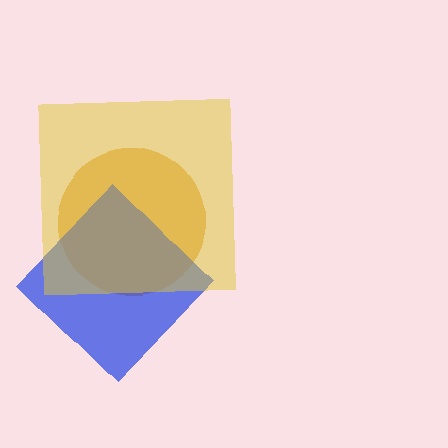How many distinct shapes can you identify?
There are 3 distinct shapes: an orange circle, a blue diamond, a yellow square.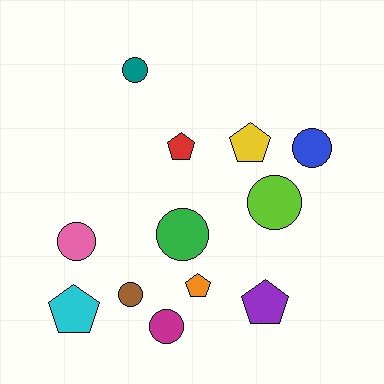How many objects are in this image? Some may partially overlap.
There are 12 objects.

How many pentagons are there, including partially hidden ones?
There are 5 pentagons.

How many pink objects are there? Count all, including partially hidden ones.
There is 1 pink object.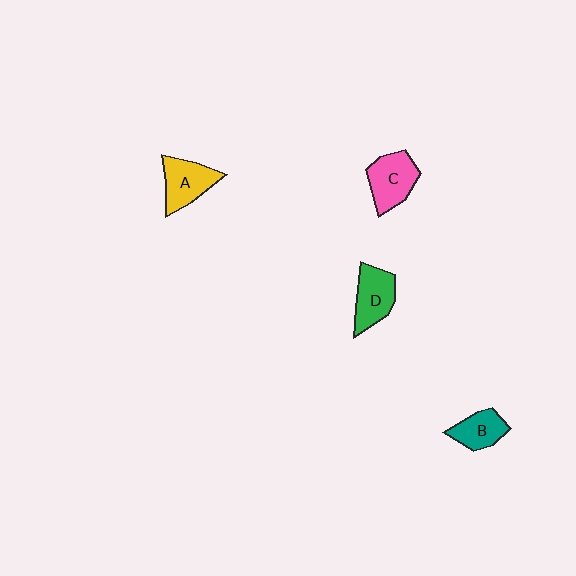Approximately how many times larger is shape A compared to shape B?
Approximately 1.3 times.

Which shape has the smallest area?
Shape B (teal).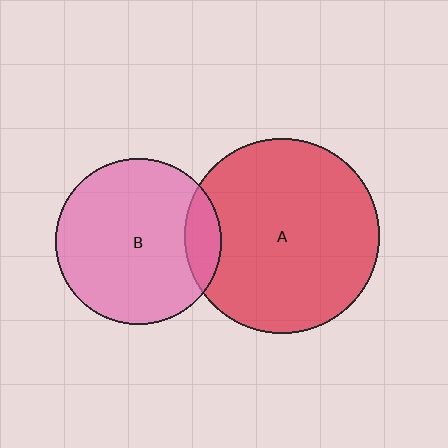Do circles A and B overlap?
Yes.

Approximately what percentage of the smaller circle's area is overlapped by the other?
Approximately 10%.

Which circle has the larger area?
Circle A (red).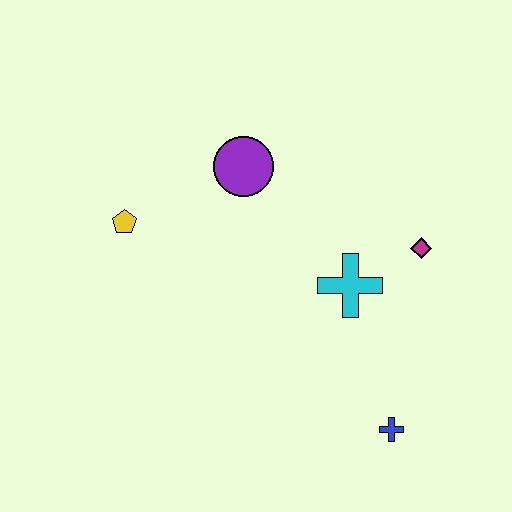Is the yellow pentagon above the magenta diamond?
Yes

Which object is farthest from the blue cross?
The yellow pentagon is farthest from the blue cross.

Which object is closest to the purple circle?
The yellow pentagon is closest to the purple circle.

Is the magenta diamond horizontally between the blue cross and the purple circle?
No